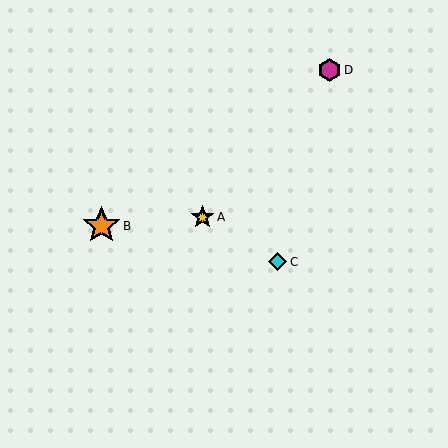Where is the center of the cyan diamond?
The center of the cyan diamond is at (278, 262).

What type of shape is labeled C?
Shape C is a cyan diamond.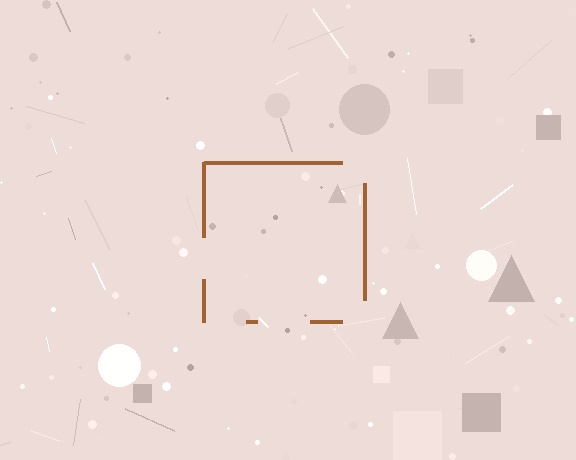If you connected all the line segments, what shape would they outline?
They would outline a square.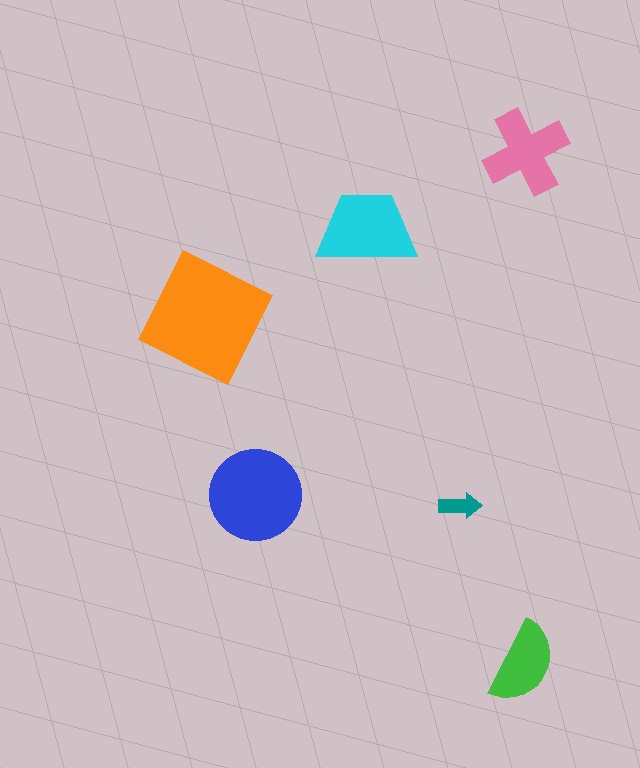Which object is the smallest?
The teal arrow.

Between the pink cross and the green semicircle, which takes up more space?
The pink cross.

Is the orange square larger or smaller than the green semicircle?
Larger.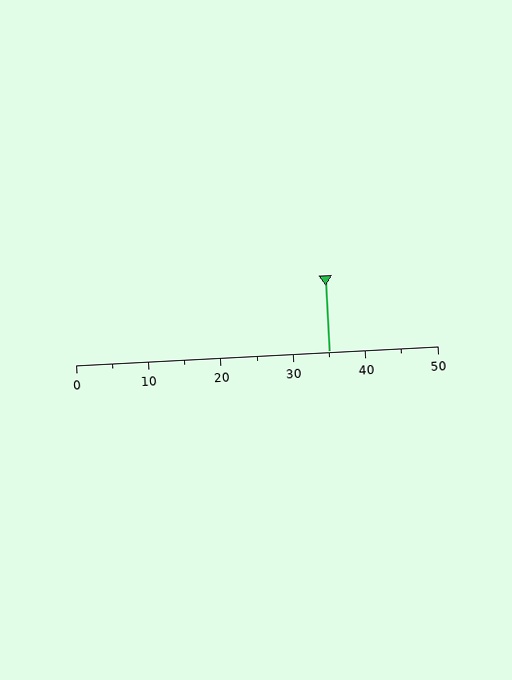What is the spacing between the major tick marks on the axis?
The major ticks are spaced 10 apart.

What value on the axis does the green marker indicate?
The marker indicates approximately 35.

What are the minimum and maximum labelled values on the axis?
The axis runs from 0 to 50.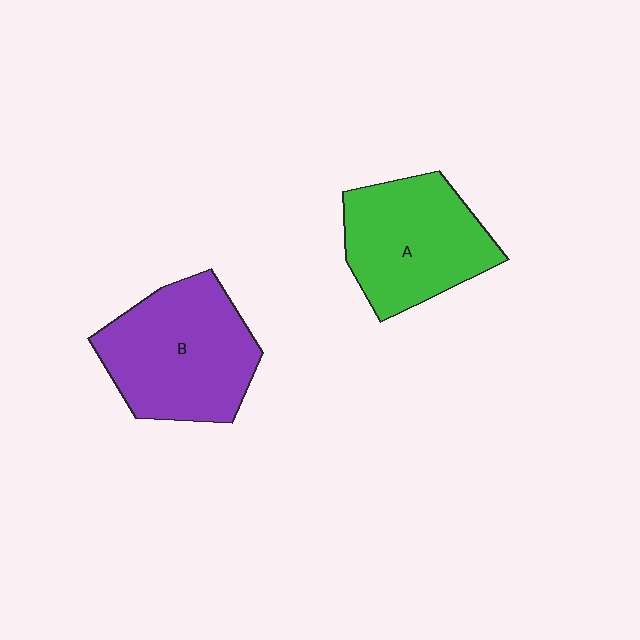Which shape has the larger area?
Shape B (purple).